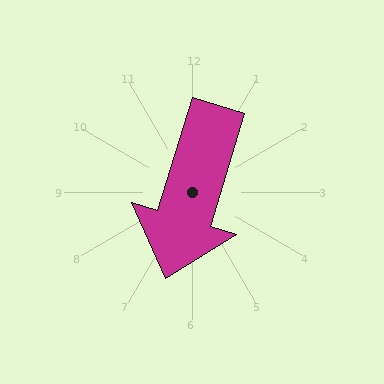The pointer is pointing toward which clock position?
Roughly 7 o'clock.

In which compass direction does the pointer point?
South.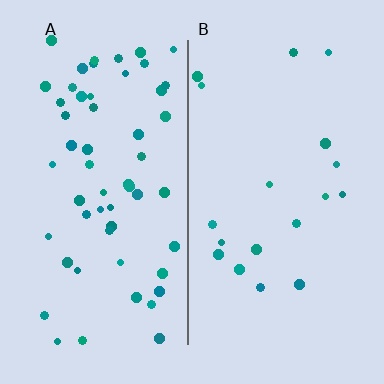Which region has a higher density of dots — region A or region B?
A (the left).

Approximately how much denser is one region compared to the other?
Approximately 3.1× — region A over region B.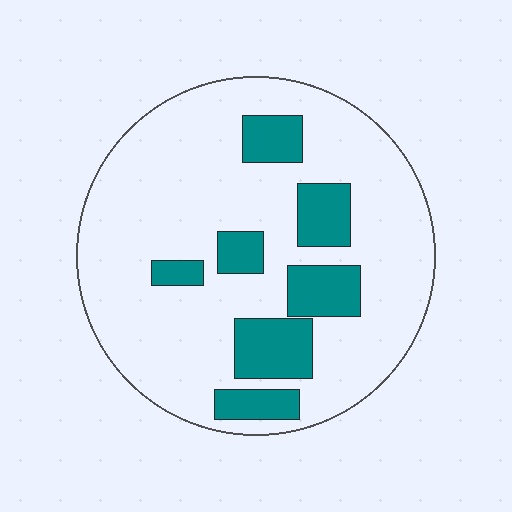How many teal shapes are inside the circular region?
7.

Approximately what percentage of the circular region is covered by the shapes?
Approximately 20%.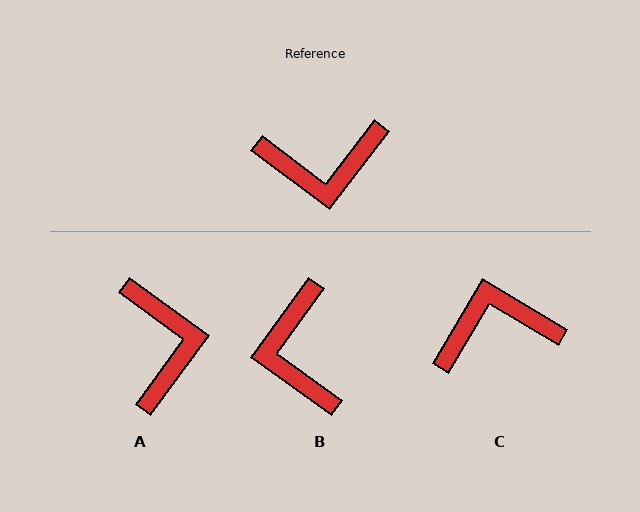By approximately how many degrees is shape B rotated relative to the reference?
Approximately 89 degrees clockwise.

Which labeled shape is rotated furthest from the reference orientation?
C, about 174 degrees away.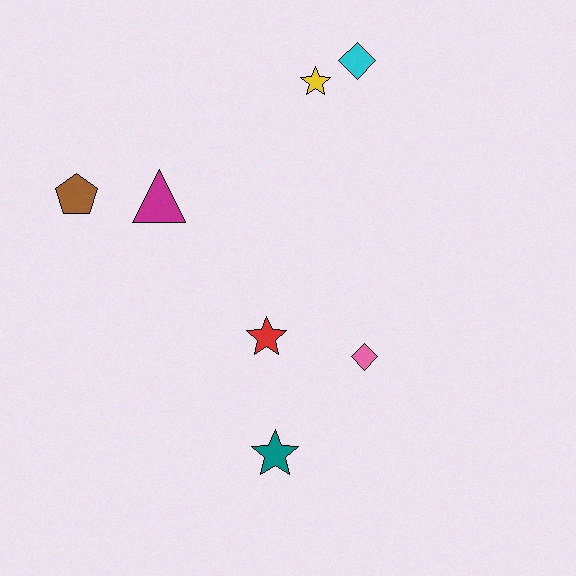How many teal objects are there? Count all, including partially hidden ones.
There is 1 teal object.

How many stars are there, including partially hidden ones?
There are 3 stars.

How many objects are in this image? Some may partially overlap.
There are 7 objects.